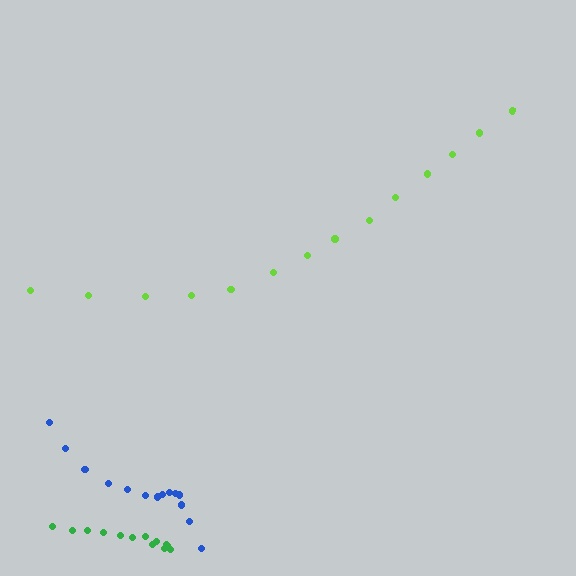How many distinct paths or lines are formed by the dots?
There are 3 distinct paths.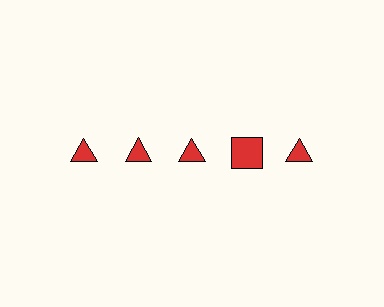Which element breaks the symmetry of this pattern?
The red square in the top row, second from right column breaks the symmetry. All other shapes are red triangles.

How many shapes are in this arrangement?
There are 5 shapes arranged in a grid pattern.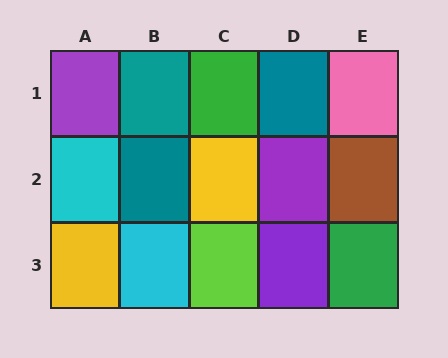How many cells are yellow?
2 cells are yellow.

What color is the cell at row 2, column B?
Teal.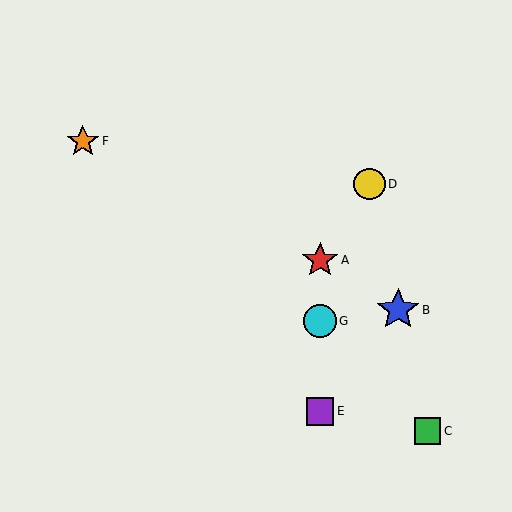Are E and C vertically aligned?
No, E is at x≈320 and C is at x≈427.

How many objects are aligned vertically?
3 objects (A, E, G) are aligned vertically.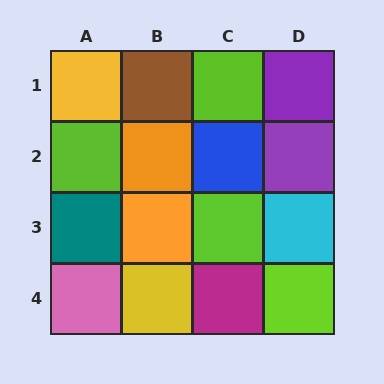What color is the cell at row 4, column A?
Pink.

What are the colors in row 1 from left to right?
Yellow, brown, lime, purple.